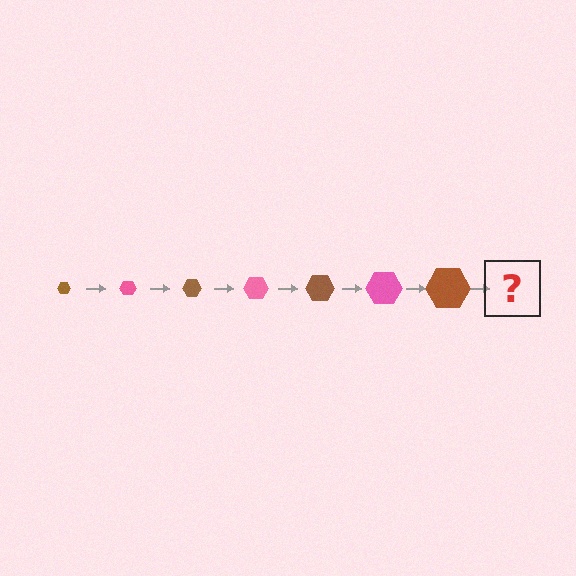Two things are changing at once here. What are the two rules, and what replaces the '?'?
The two rules are that the hexagon grows larger each step and the color cycles through brown and pink. The '?' should be a pink hexagon, larger than the previous one.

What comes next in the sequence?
The next element should be a pink hexagon, larger than the previous one.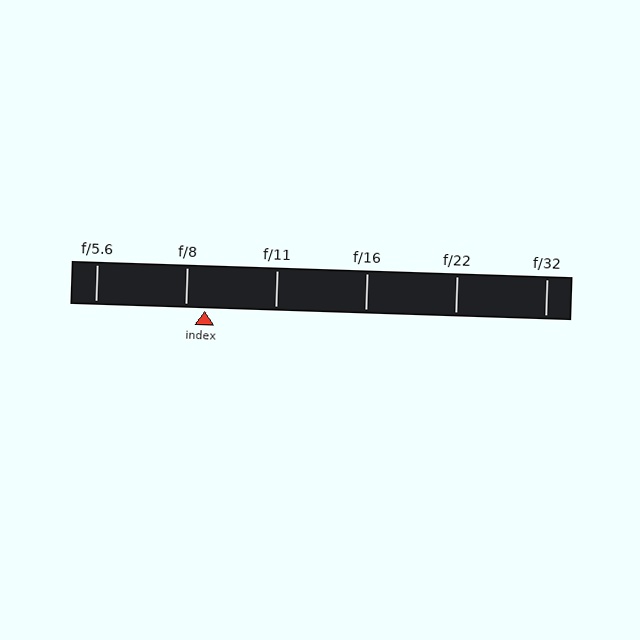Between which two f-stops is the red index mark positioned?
The index mark is between f/8 and f/11.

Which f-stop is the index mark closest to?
The index mark is closest to f/8.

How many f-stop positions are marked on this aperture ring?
There are 6 f-stop positions marked.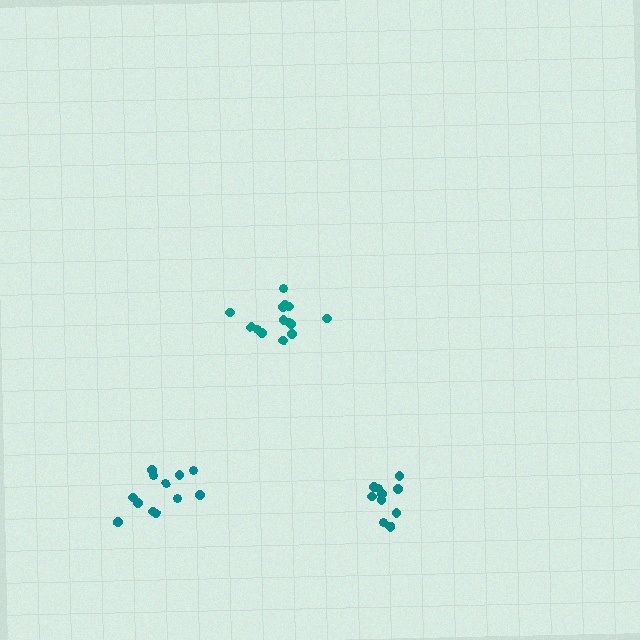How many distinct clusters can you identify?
There are 3 distinct clusters.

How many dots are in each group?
Group 1: 12 dots, Group 2: 10 dots, Group 3: 14 dots (36 total).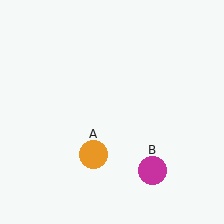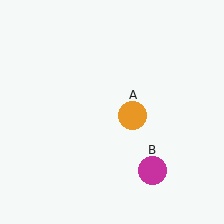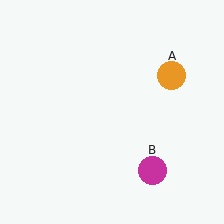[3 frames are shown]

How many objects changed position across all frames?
1 object changed position: orange circle (object A).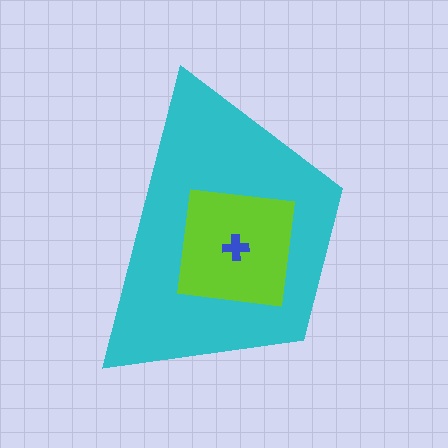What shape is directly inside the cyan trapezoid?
The lime square.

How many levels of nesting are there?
3.